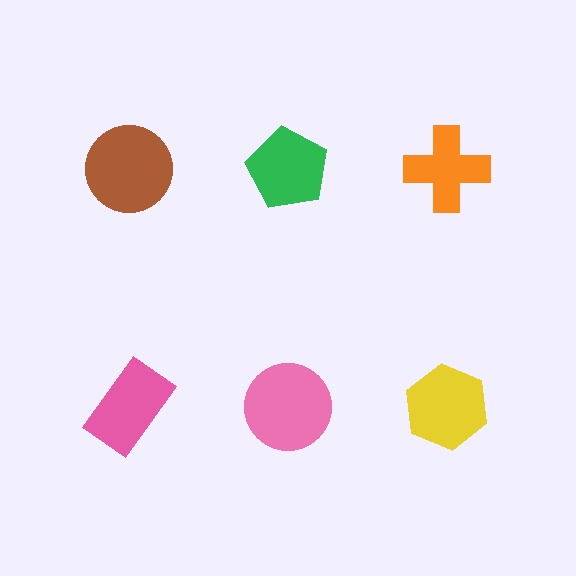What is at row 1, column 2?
A green pentagon.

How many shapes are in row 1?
3 shapes.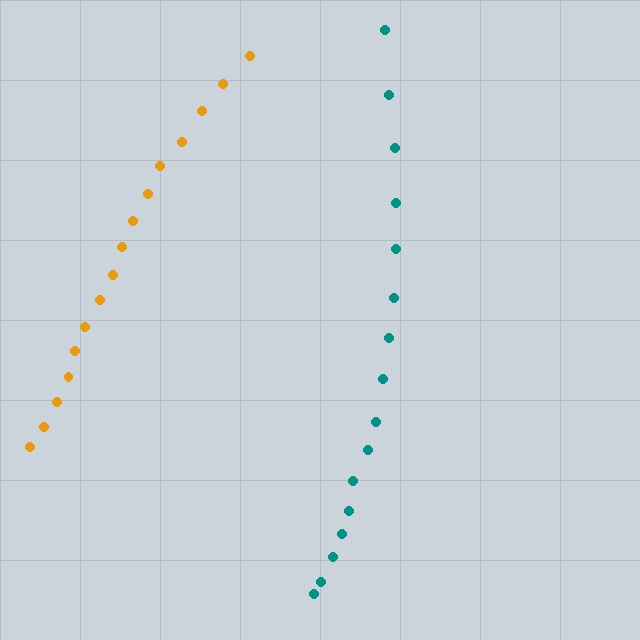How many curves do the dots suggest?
There are 2 distinct paths.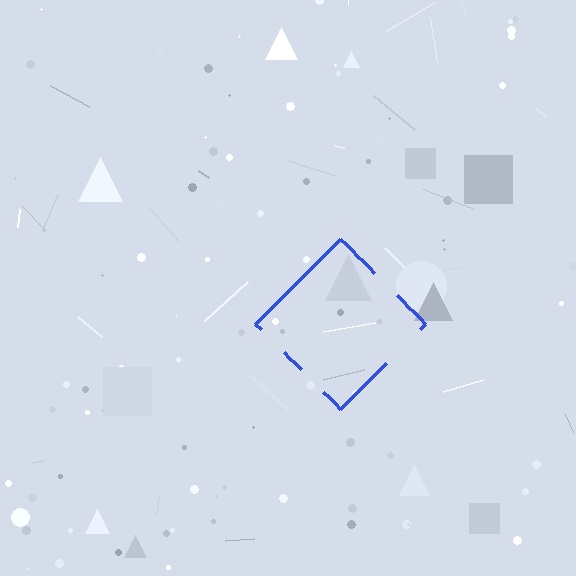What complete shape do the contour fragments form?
The contour fragments form a diamond.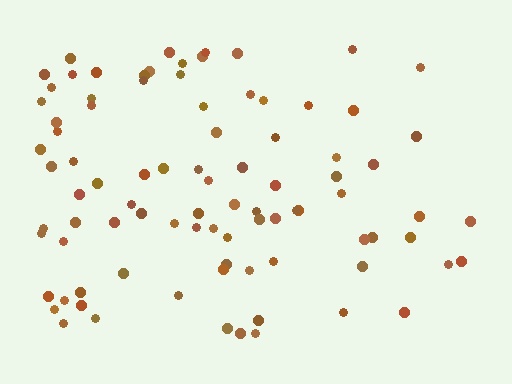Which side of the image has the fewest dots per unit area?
The right.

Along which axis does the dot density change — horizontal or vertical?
Horizontal.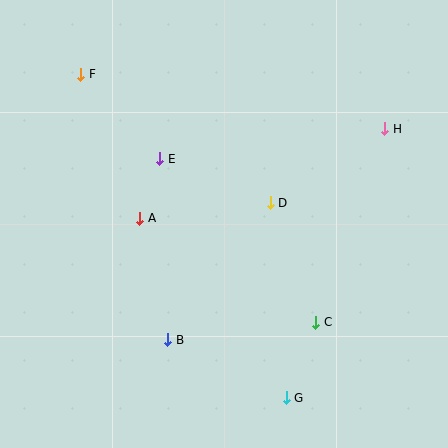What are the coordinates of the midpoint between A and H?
The midpoint between A and H is at (262, 174).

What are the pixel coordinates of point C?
Point C is at (316, 322).